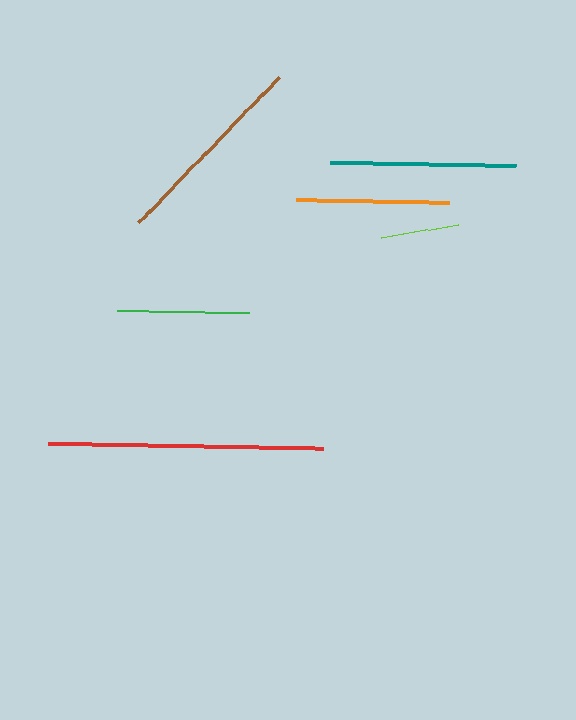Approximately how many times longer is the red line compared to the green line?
The red line is approximately 2.1 times the length of the green line.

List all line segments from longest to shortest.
From longest to shortest: red, brown, teal, orange, green, lime.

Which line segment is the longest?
The red line is the longest at approximately 275 pixels.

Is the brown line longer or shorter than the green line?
The brown line is longer than the green line.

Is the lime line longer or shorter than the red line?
The red line is longer than the lime line.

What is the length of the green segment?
The green segment is approximately 133 pixels long.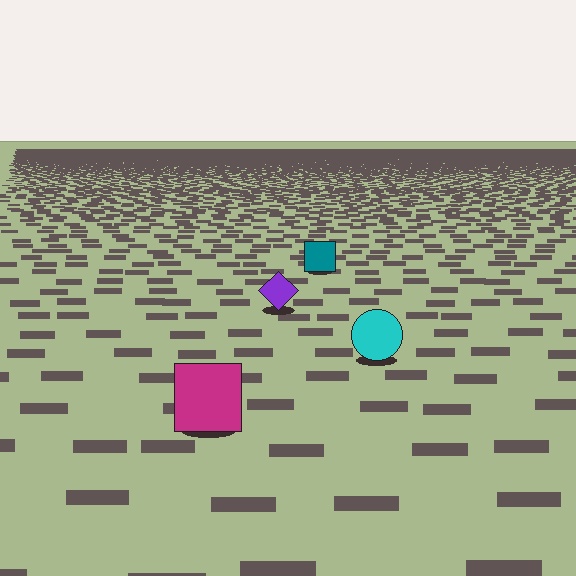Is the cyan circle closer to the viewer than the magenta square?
No. The magenta square is closer — you can tell from the texture gradient: the ground texture is coarser near it.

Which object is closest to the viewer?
The magenta square is closest. The texture marks near it are larger and more spread out.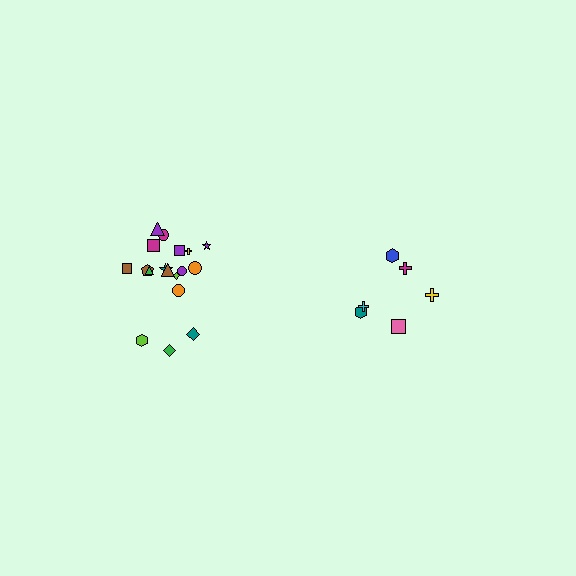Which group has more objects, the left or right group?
The left group.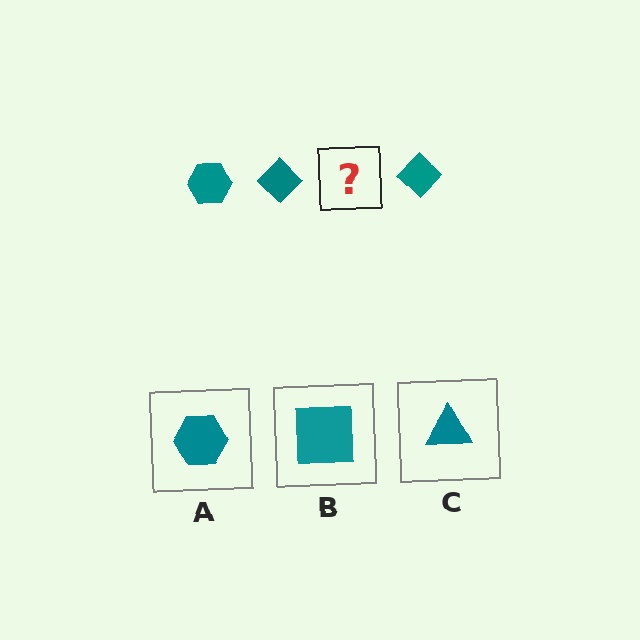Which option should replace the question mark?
Option A.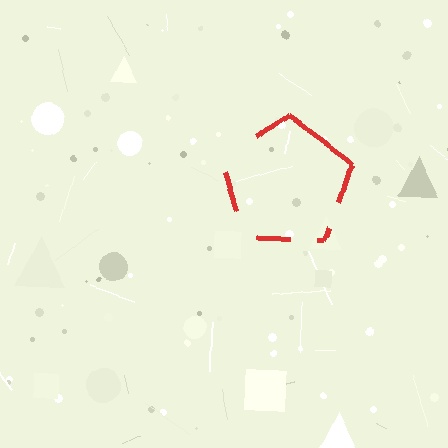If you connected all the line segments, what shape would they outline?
They would outline a pentagon.